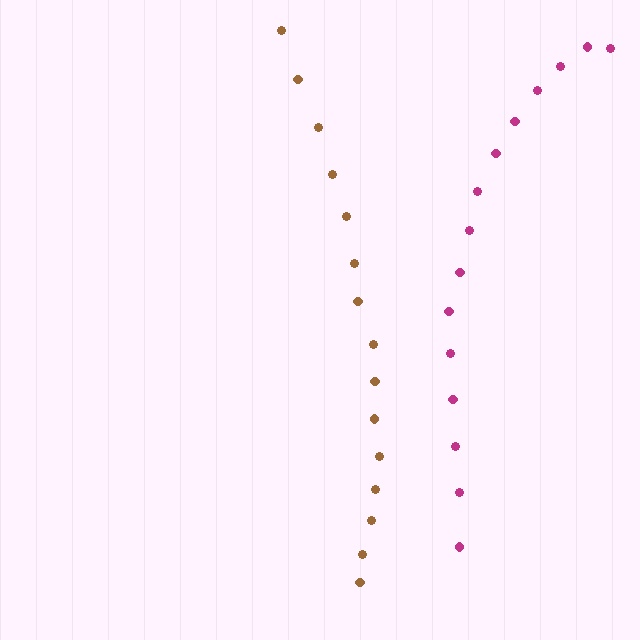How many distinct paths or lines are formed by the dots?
There are 2 distinct paths.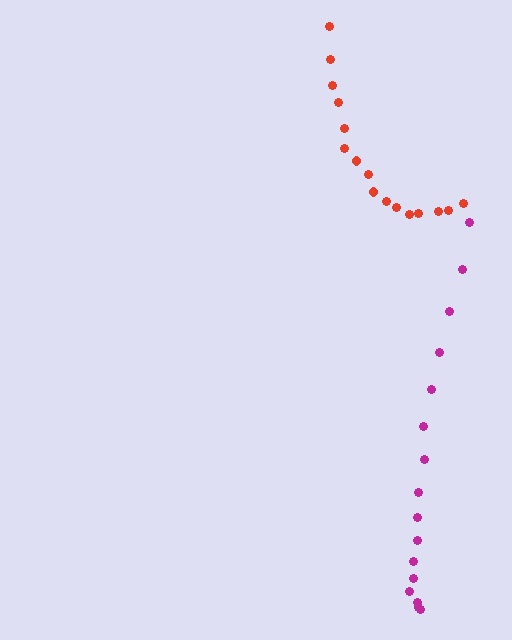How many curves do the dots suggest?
There are 2 distinct paths.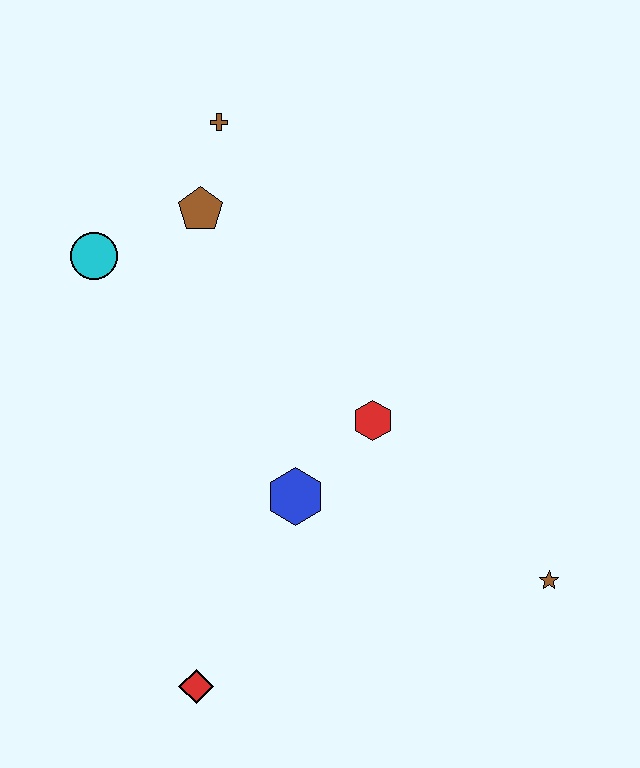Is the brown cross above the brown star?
Yes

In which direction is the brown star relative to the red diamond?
The brown star is to the right of the red diamond.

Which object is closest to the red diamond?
The blue hexagon is closest to the red diamond.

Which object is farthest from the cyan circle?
The brown star is farthest from the cyan circle.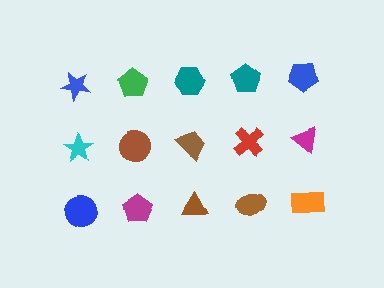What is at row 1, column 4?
A teal pentagon.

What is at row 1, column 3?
A teal hexagon.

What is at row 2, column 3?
A brown trapezoid.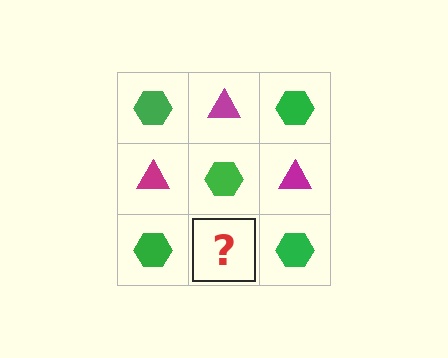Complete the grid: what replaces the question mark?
The question mark should be replaced with a magenta triangle.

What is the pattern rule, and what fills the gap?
The rule is that it alternates green hexagon and magenta triangle in a checkerboard pattern. The gap should be filled with a magenta triangle.